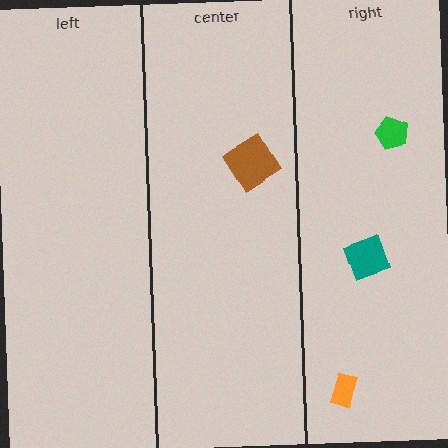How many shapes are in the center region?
1.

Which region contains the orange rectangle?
The right region.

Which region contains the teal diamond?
The right region.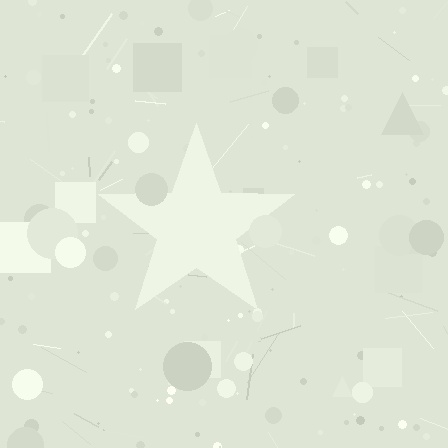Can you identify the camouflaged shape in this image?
The camouflaged shape is a star.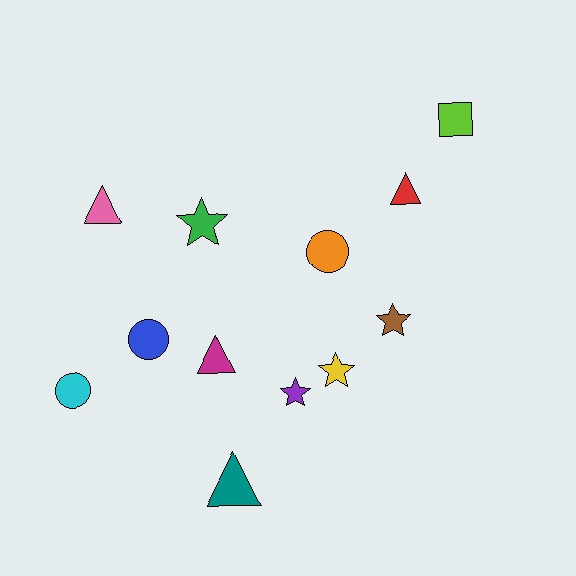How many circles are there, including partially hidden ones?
There are 3 circles.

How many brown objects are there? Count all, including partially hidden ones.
There is 1 brown object.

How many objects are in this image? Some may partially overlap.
There are 12 objects.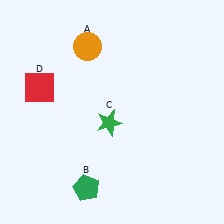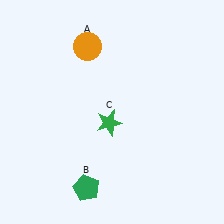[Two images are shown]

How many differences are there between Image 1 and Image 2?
There is 1 difference between the two images.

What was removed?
The red square (D) was removed in Image 2.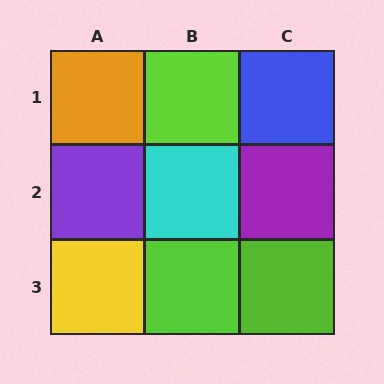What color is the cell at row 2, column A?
Purple.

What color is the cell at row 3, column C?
Lime.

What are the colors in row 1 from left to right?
Orange, lime, blue.